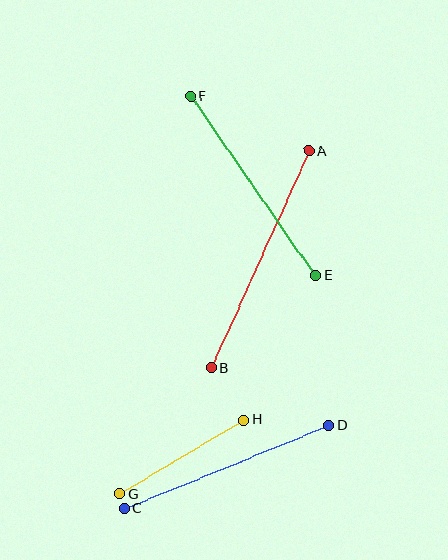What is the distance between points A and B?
The distance is approximately 238 pixels.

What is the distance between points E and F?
The distance is approximately 218 pixels.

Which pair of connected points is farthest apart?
Points A and B are farthest apart.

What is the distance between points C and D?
The distance is approximately 220 pixels.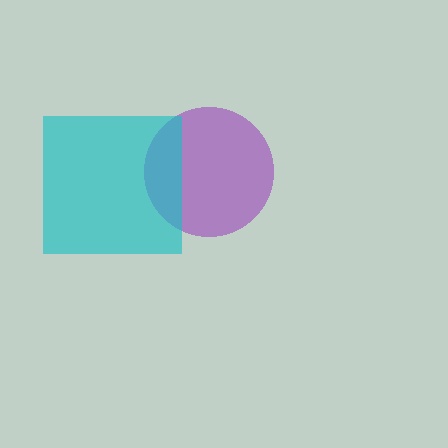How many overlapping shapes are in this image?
There are 2 overlapping shapes in the image.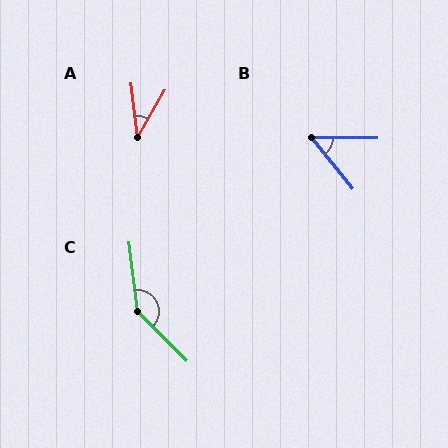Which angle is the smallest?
A, at approximately 37 degrees.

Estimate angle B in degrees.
Approximately 51 degrees.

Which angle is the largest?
C, at approximately 142 degrees.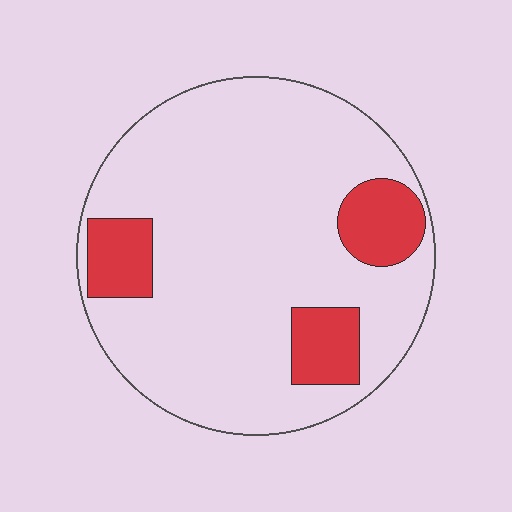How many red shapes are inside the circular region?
3.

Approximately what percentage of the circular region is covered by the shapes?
Approximately 15%.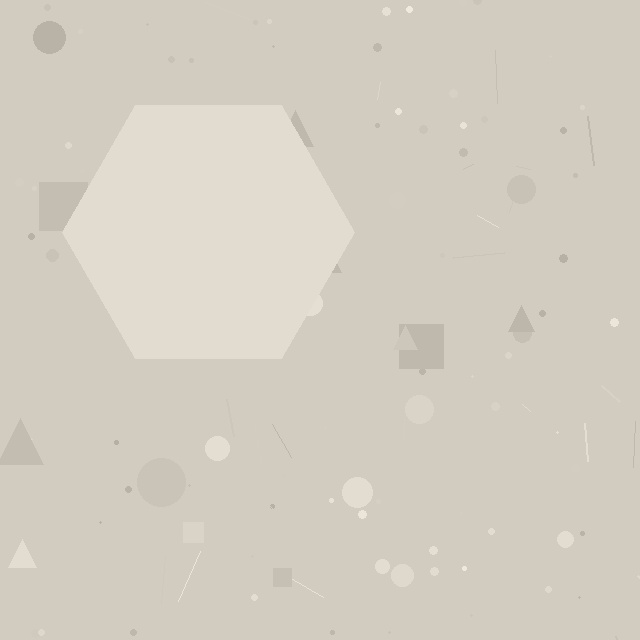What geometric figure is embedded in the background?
A hexagon is embedded in the background.